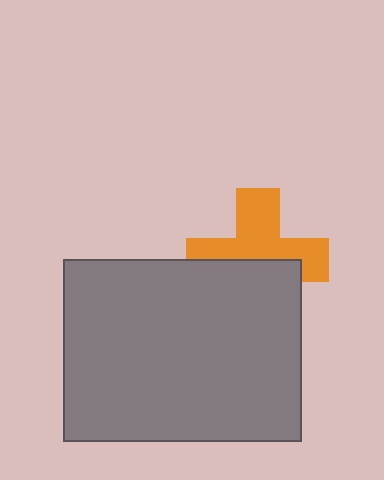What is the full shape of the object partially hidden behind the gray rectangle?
The partially hidden object is an orange cross.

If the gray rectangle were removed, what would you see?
You would see the complete orange cross.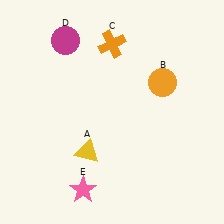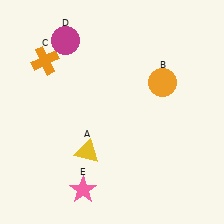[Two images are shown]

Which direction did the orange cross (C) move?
The orange cross (C) moved left.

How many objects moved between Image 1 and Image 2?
1 object moved between the two images.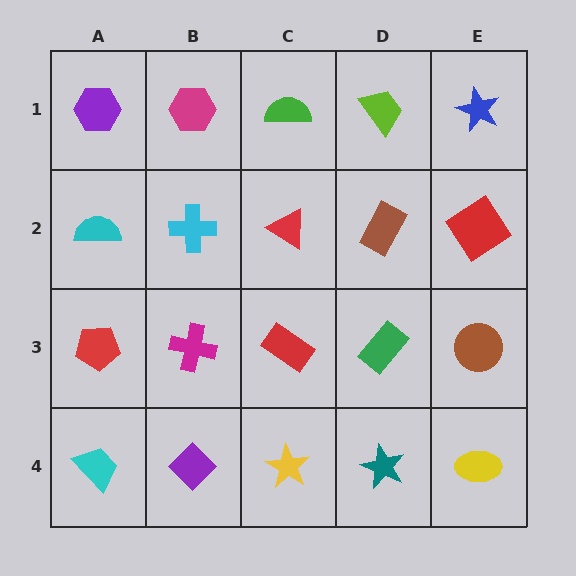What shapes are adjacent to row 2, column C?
A green semicircle (row 1, column C), a red rectangle (row 3, column C), a cyan cross (row 2, column B), a brown rectangle (row 2, column D).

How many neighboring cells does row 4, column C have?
3.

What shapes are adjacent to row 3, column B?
A cyan cross (row 2, column B), a purple diamond (row 4, column B), a red pentagon (row 3, column A), a red rectangle (row 3, column C).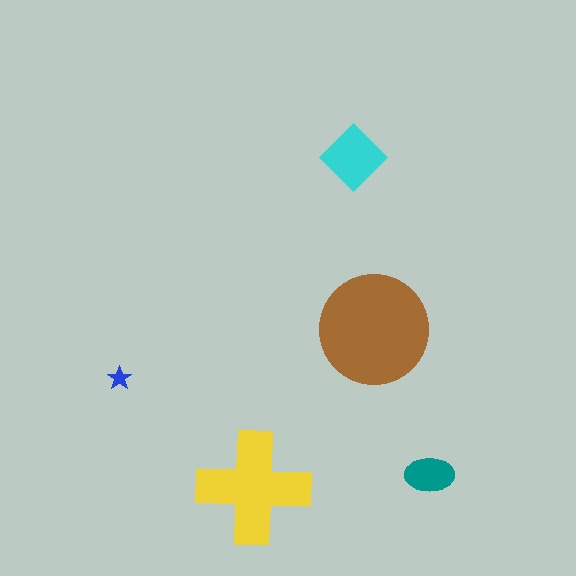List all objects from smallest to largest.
The blue star, the teal ellipse, the cyan diamond, the yellow cross, the brown circle.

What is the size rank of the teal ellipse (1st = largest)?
4th.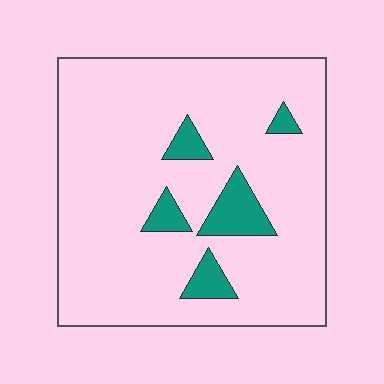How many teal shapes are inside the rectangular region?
5.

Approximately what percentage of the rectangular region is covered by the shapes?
Approximately 10%.